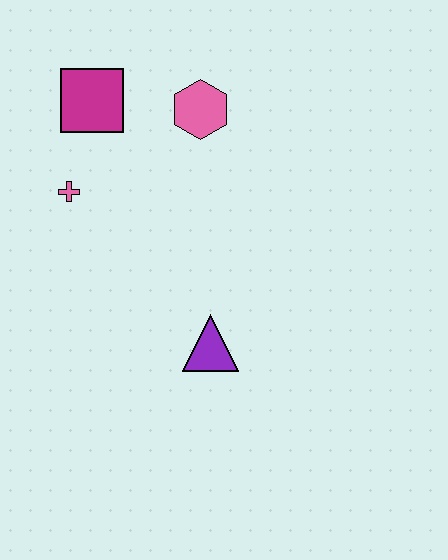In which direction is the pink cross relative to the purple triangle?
The pink cross is above the purple triangle.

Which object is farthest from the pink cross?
The purple triangle is farthest from the pink cross.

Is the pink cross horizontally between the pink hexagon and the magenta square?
No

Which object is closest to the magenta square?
The pink cross is closest to the magenta square.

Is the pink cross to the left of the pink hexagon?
Yes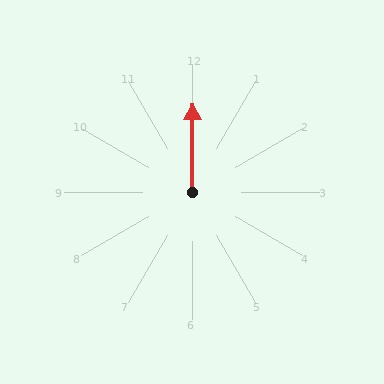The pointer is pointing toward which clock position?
Roughly 12 o'clock.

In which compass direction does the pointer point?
North.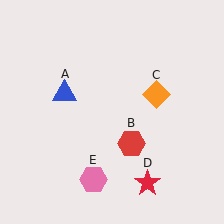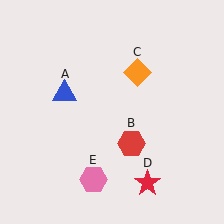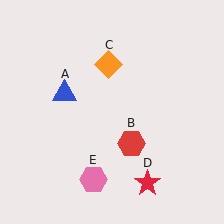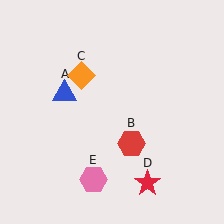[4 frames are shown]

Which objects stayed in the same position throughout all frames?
Blue triangle (object A) and red hexagon (object B) and red star (object D) and pink hexagon (object E) remained stationary.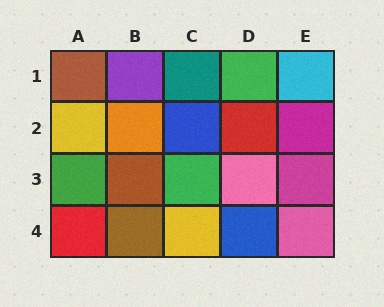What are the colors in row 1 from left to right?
Brown, purple, teal, green, cyan.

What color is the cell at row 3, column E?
Magenta.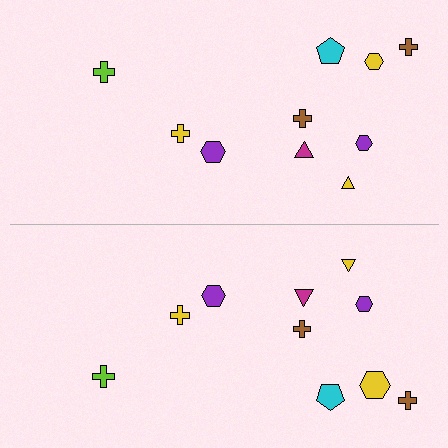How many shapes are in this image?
There are 20 shapes in this image.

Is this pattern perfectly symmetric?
No, the pattern is not perfectly symmetric. The yellow hexagon on the bottom side has a different size than its mirror counterpart.